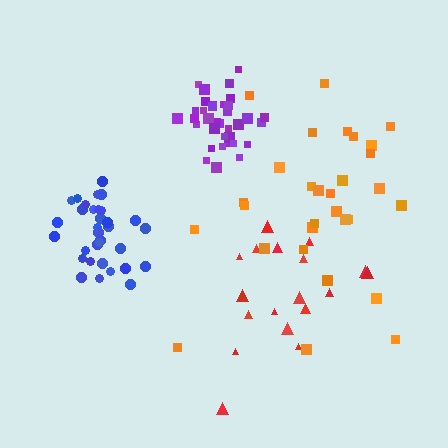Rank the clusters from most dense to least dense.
purple, blue, red, orange.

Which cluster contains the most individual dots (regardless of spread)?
Purple (35).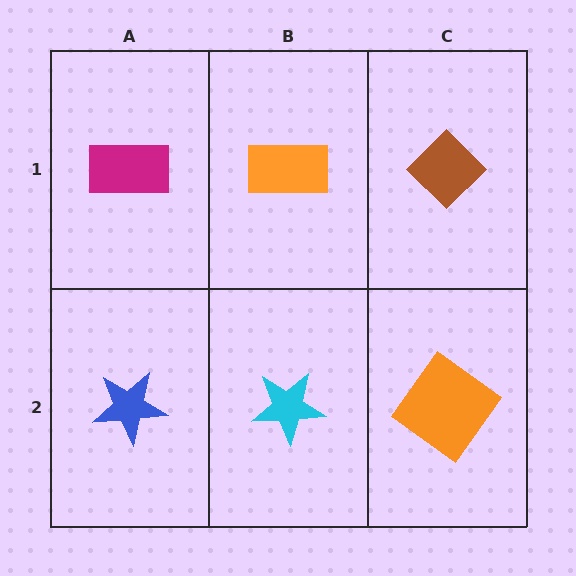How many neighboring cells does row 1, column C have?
2.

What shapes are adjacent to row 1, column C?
An orange diamond (row 2, column C), an orange rectangle (row 1, column B).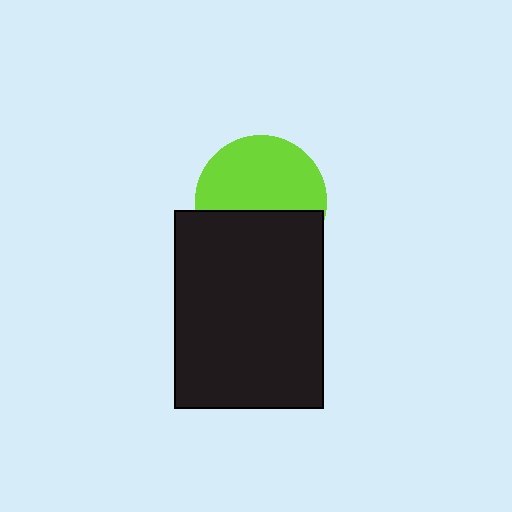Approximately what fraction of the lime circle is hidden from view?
Roughly 42% of the lime circle is hidden behind the black rectangle.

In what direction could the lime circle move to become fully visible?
The lime circle could move up. That would shift it out from behind the black rectangle entirely.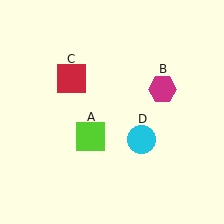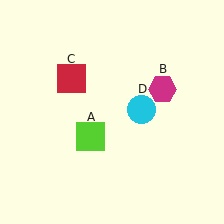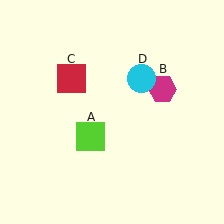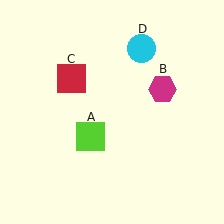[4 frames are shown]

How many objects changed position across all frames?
1 object changed position: cyan circle (object D).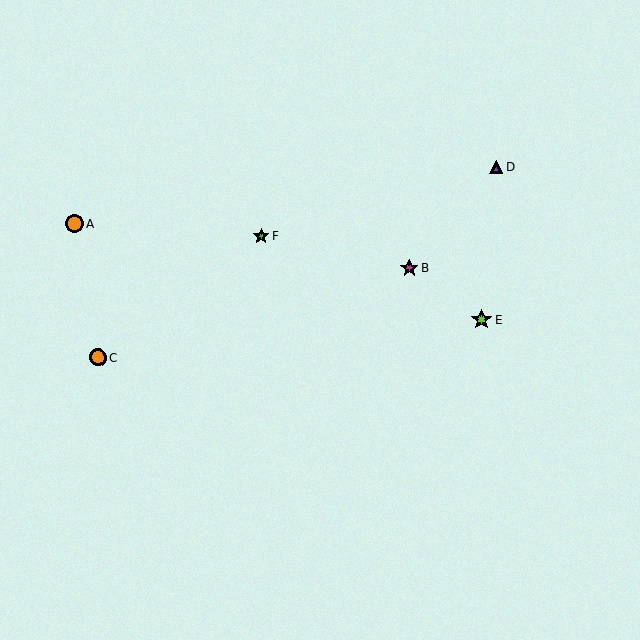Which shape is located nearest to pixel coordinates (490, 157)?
The purple triangle (labeled D) at (497, 168) is nearest to that location.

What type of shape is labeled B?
Shape B is a magenta star.